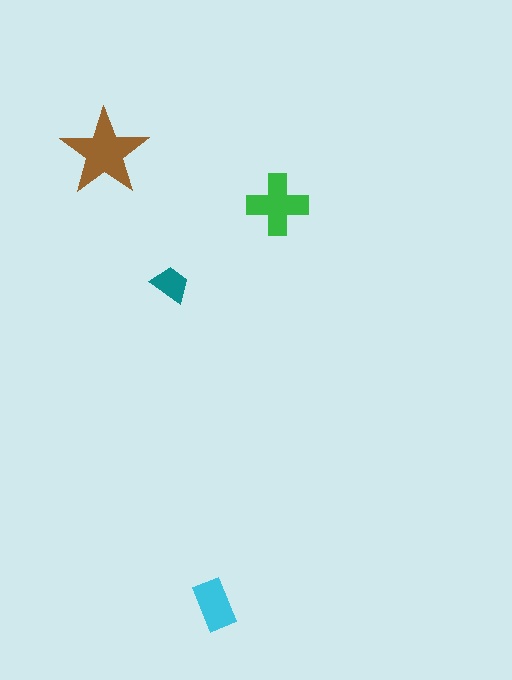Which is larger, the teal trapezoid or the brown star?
The brown star.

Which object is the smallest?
The teal trapezoid.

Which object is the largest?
The brown star.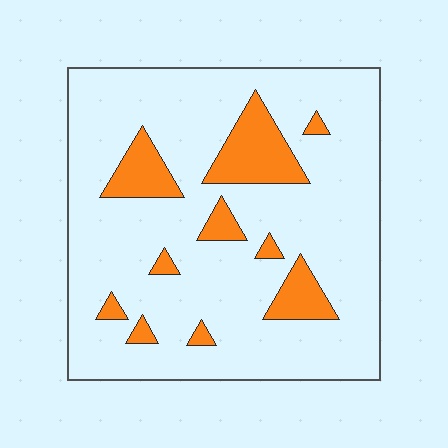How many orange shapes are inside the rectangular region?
10.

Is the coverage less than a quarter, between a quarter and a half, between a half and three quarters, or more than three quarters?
Less than a quarter.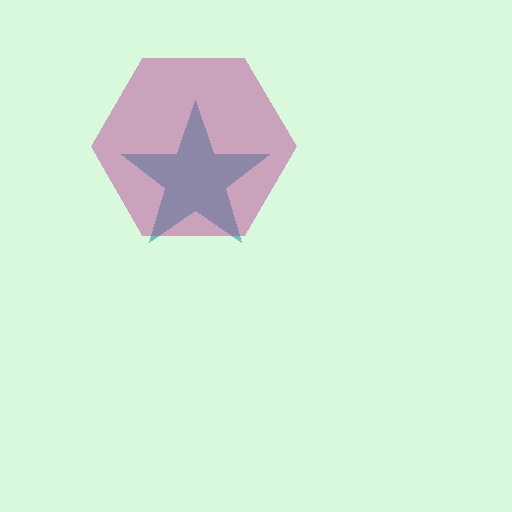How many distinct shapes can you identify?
There are 2 distinct shapes: a teal star, a magenta hexagon.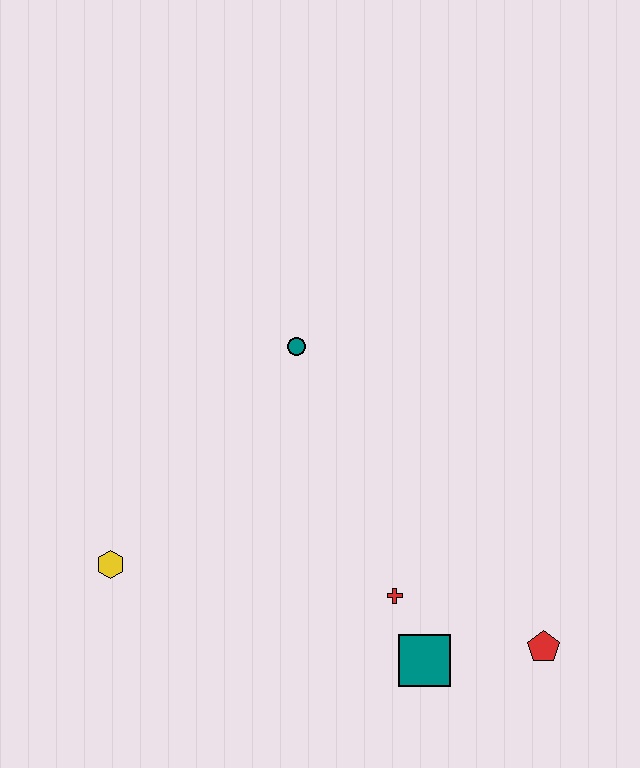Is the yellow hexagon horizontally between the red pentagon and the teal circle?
No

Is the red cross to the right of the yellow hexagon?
Yes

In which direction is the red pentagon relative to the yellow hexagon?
The red pentagon is to the right of the yellow hexagon.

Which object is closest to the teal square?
The red cross is closest to the teal square.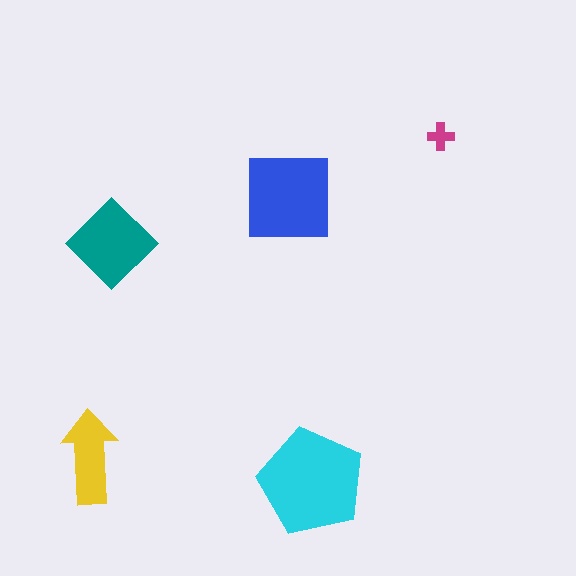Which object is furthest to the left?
The yellow arrow is leftmost.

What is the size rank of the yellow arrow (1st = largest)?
4th.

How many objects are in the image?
There are 5 objects in the image.